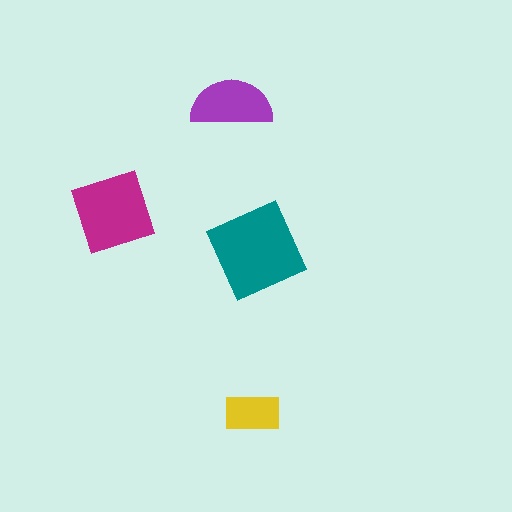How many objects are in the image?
There are 4 objects in the image.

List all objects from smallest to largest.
The yellow rectangle, the purple semicircle, the magenta diamond, the teal square.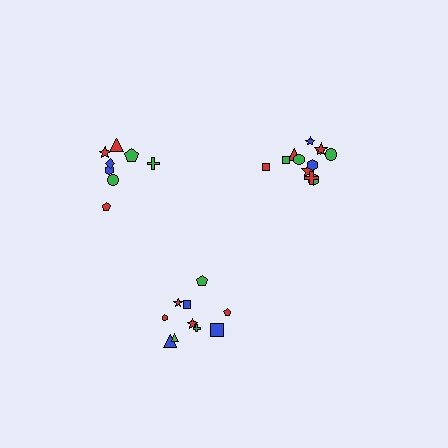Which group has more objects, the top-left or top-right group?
The top-right group.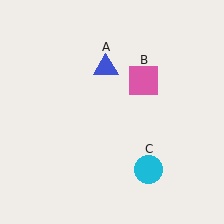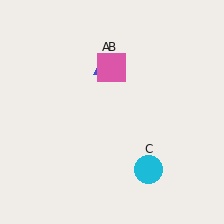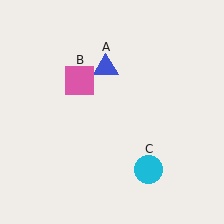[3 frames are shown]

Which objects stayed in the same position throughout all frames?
Blue triangle (object A) and cyan circle (object C) remained stationary.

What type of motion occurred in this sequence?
The pink square (object B) rotated counterclockwise around the center of the scene.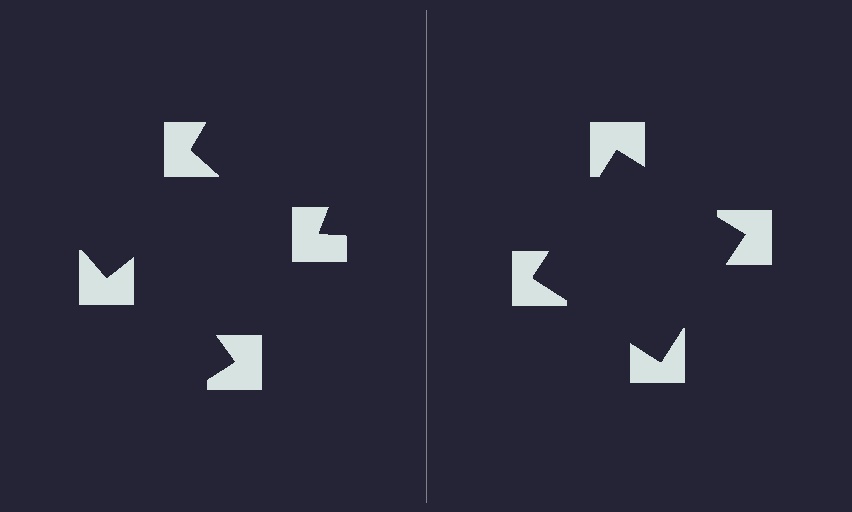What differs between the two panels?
The notched squares are positioned identically on both sides; only the wedge orientations differ. On the right they align to a square; on the left they are misaligned.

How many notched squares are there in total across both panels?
8 — 4 on each side.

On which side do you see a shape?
An illusory square appears on the right side. On the left side the wedge cuts are rotated, so no coherent shape forms.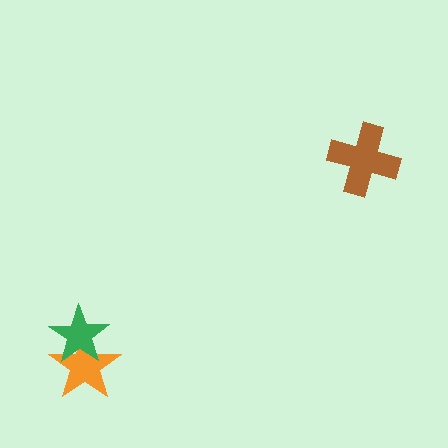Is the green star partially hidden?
No, no other shape covers it.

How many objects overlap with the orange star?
1 object overlaps with the orange star.